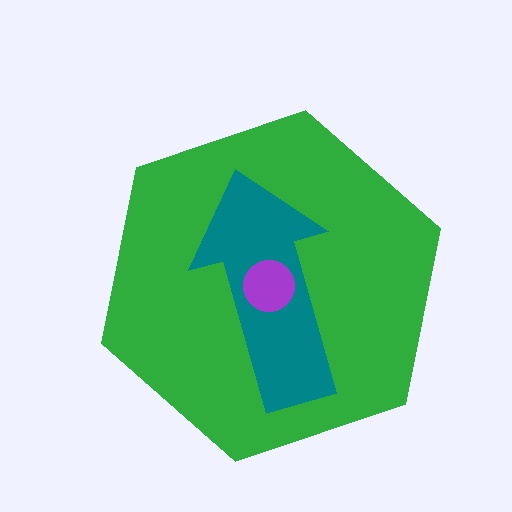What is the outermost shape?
The green hexagon.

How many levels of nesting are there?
3.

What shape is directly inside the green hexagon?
The teal arrow.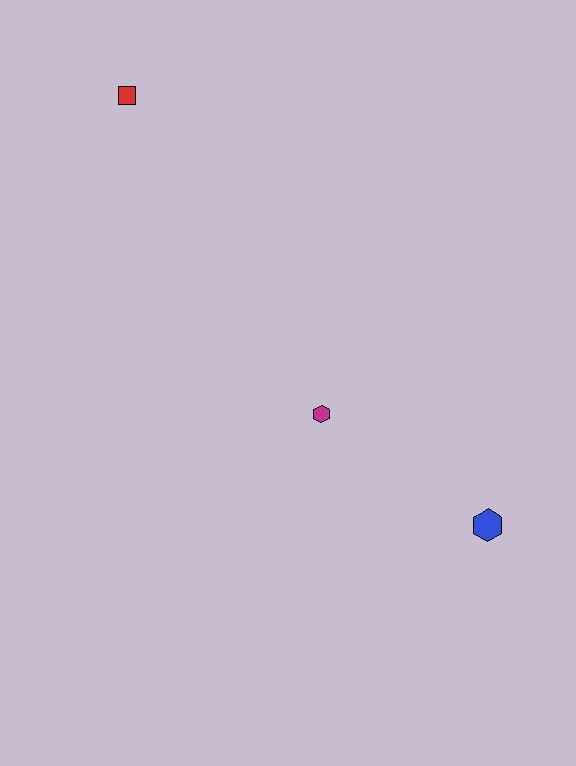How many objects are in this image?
There are 3 objects.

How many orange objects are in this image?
There are no orange objects.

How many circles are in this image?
There are no circles.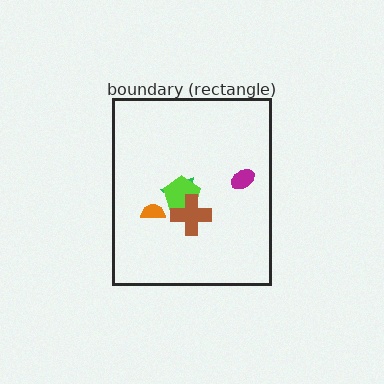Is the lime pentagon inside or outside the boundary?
Inside.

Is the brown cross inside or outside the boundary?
Inside.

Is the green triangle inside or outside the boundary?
Inside.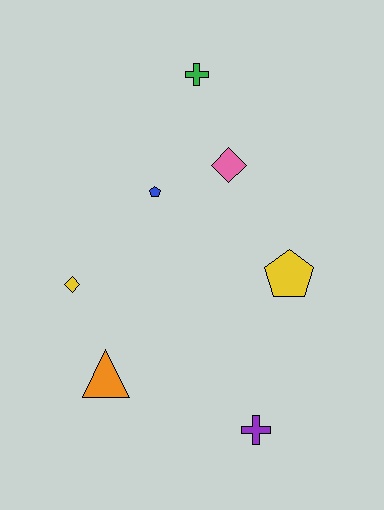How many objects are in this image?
There are 7 objects.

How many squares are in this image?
There are no squares.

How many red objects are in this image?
There are no red objects.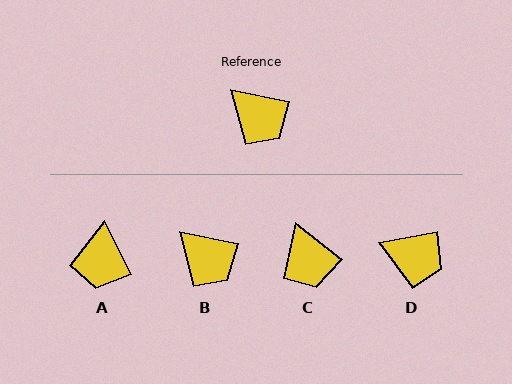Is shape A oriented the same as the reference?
No, it is off by about 52 degrees.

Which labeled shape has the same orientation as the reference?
B.